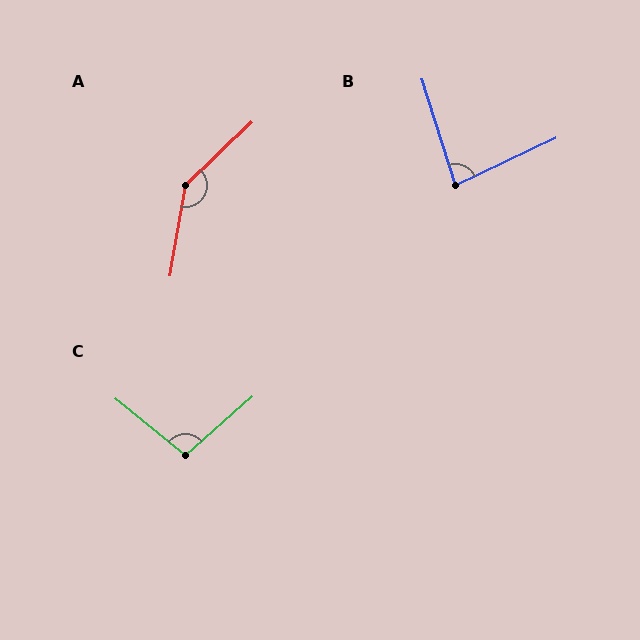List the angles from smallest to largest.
B (82°), C (100°), A (144°).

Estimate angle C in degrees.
Approximately 100 degrees.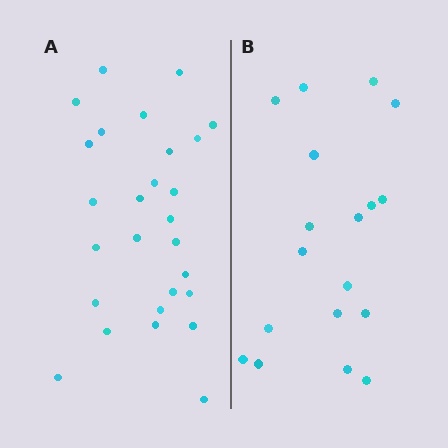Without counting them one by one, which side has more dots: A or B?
Region A (the left region) has more dots.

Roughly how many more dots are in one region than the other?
Region A has roughly 8 or so more dots than region B.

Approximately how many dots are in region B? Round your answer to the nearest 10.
About 20 dots. (The exact count is 18, which rounds to 20.)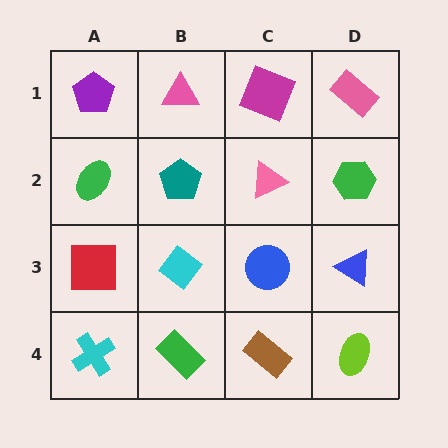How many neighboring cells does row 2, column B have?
4.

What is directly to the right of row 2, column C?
A green hexagon.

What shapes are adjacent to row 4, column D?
A blue triangle (row 3, column D), a brown rectangle (row 4, column C).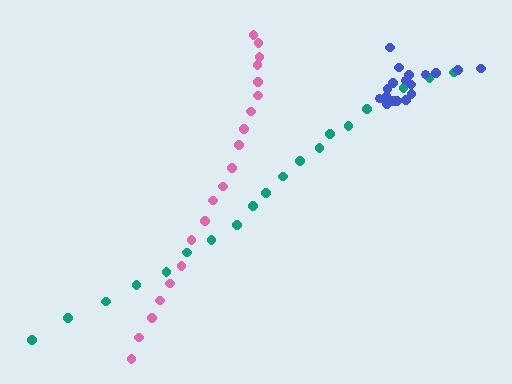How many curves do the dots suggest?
There are 3 distinct paths.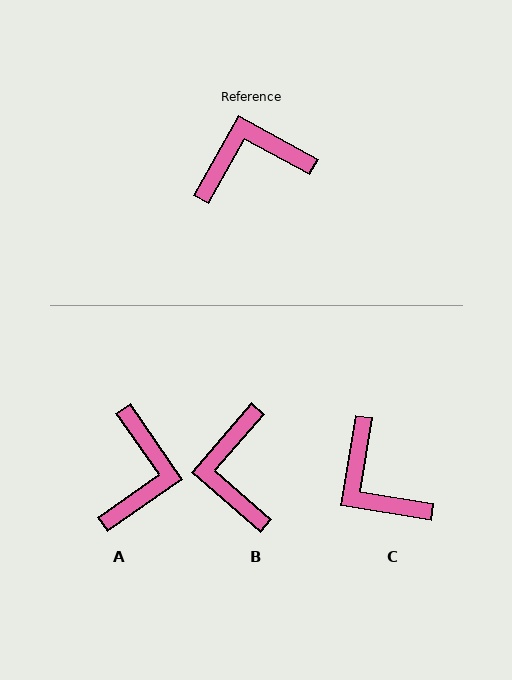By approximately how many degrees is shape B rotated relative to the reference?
Approximately 78 degrees counter-clockwise.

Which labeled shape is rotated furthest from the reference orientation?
A, about 116 degrees away.